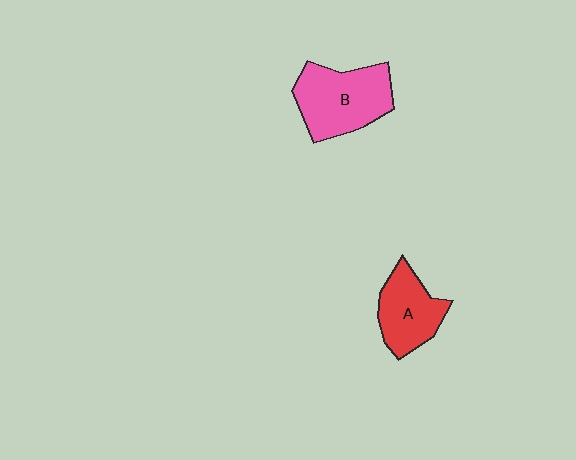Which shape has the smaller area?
Shape A (red).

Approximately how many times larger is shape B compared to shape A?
Approximately 1.3 times.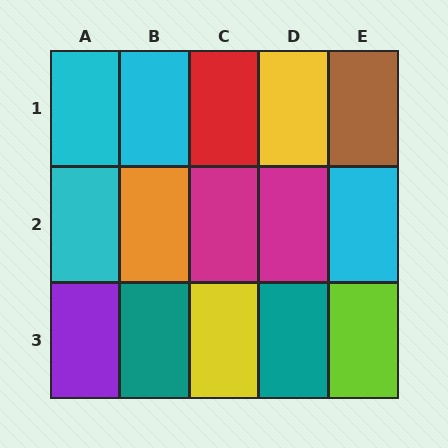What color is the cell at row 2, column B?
Orange.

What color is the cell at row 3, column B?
Teal.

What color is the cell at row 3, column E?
Lime.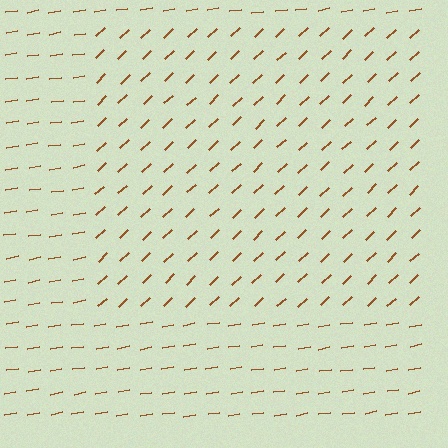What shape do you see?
I see a rectangle.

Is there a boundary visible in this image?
Yes, there is a texture boundary formed by a change in line orientation.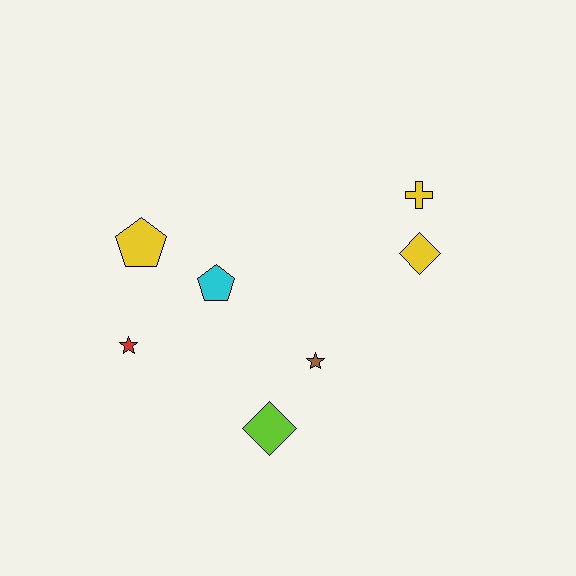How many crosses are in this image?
There is 1 cross.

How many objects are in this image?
There are 7 objects.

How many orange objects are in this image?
There are no orange objects.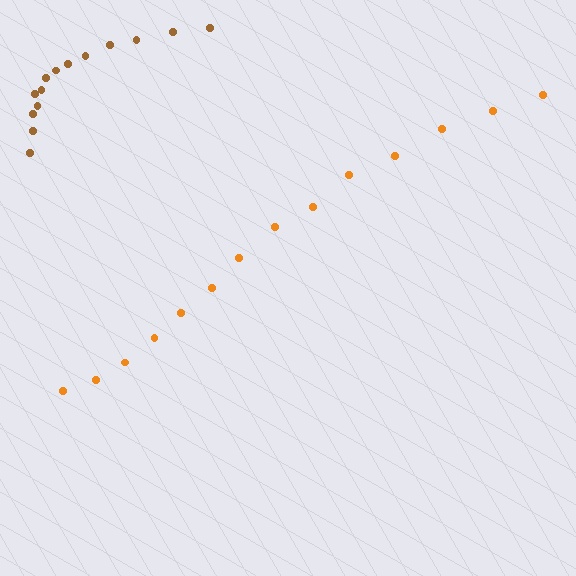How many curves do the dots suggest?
There are 2 distinct paths.